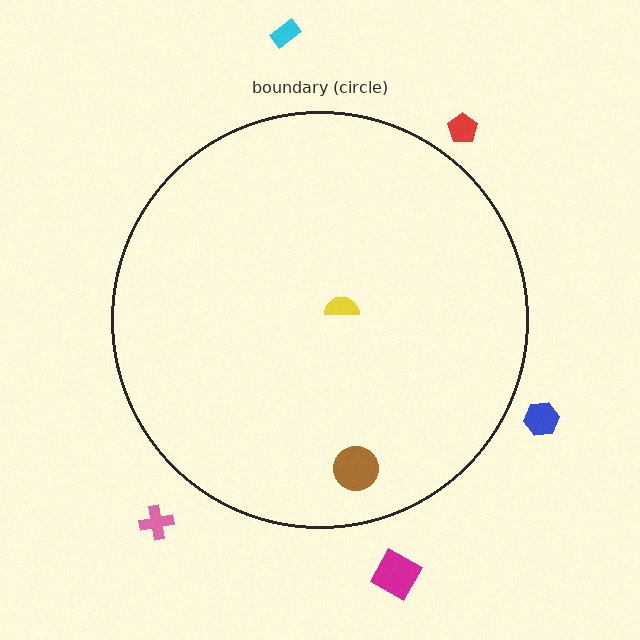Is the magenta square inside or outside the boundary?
Outside.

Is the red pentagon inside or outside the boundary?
Outside.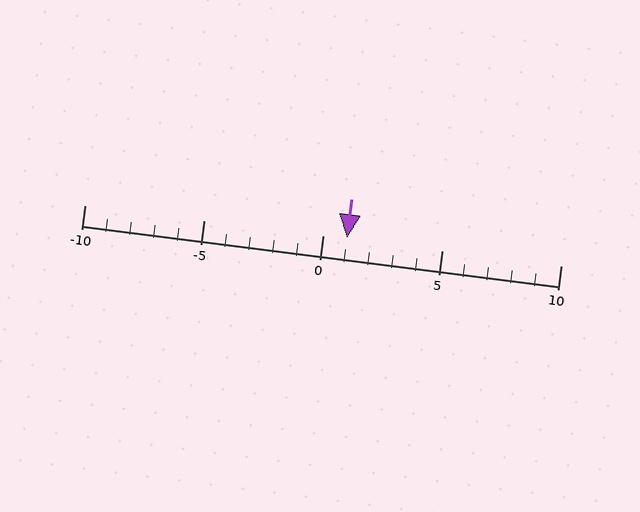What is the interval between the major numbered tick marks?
The major tick marks are spaced 5 units apart.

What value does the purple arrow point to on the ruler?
The purple arrow points to approximately 1.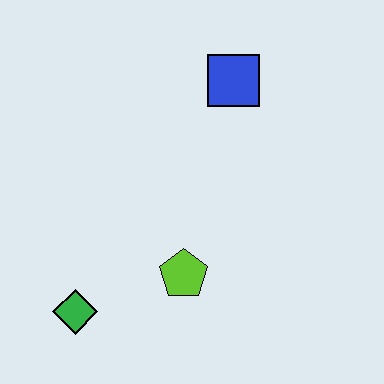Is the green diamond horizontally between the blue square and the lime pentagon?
No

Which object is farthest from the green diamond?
The blue square is farthest from the green diamond.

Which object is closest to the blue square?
The lime pentagon is closest to the blue square.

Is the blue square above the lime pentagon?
Yes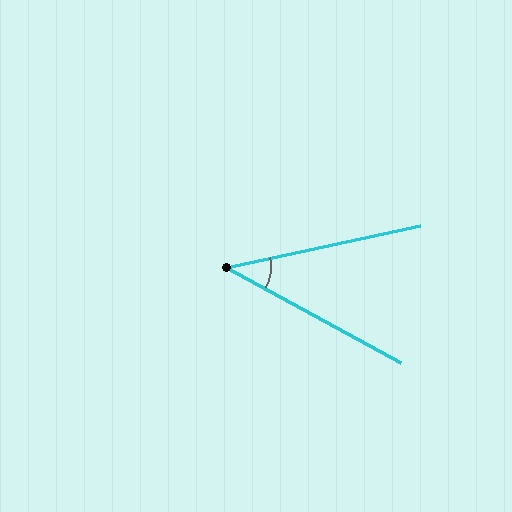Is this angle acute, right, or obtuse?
It is acute.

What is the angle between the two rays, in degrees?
Approximately 41 degrees.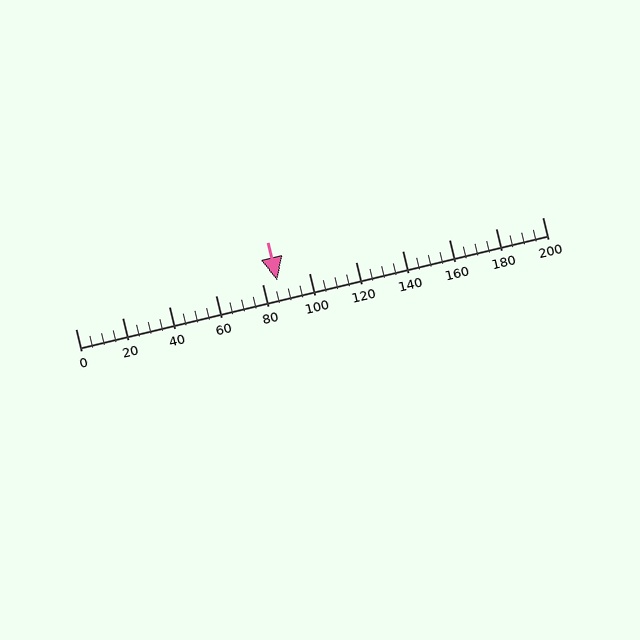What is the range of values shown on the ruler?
The ruler shows values from 0 to 200.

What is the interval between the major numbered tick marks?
The major tick marks are spaced 20 units apart.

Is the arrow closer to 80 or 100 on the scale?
The arrow is closer to 80.